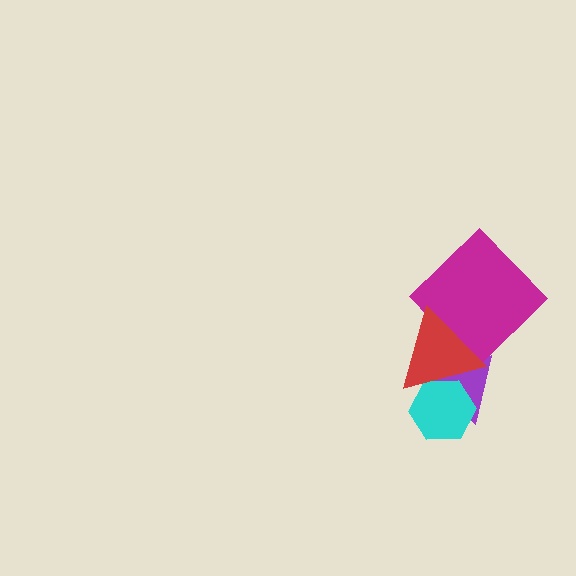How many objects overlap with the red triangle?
3 objects overlap with the red triangle.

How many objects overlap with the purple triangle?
2 objects overlap with the purple triangle.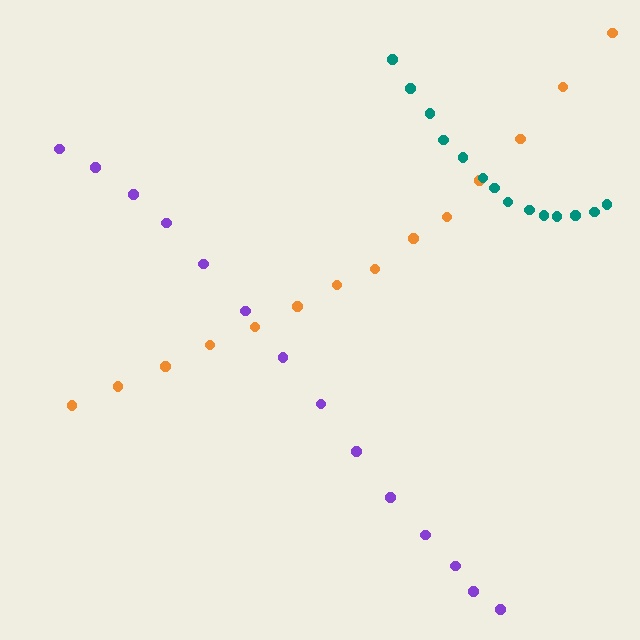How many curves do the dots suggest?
There are 3 distinct paths.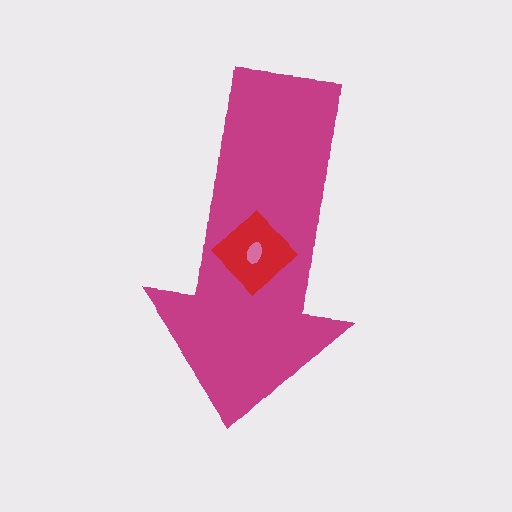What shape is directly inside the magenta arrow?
The red diamond.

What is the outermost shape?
The magenta arrow.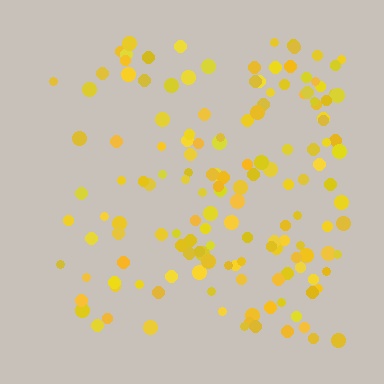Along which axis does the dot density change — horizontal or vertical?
Horizontal.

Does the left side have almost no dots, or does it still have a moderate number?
Still a moderate number, just noticeably fewer than the right.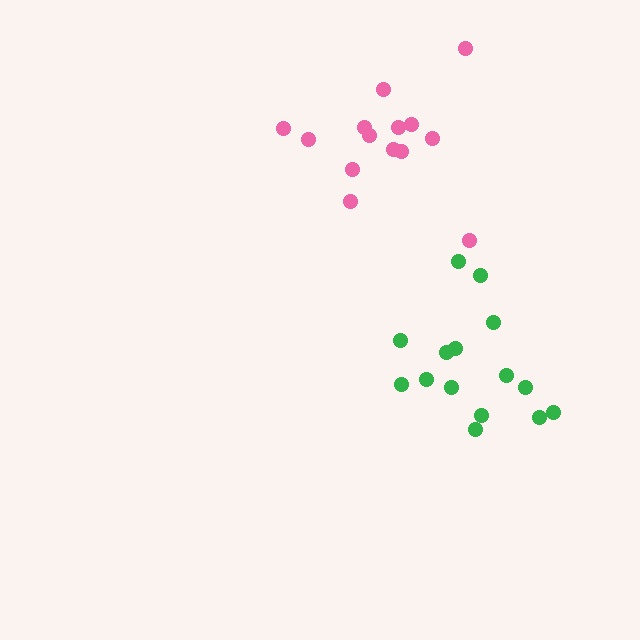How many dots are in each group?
Group 1: 14 dots, Group 2: 15 dots (29 total).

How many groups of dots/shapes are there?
There are 2 groups.